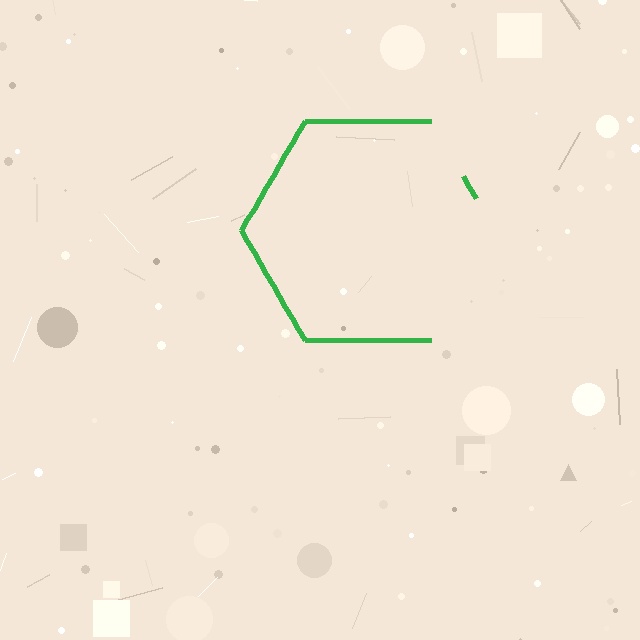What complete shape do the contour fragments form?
The contour fragments form a hexagon.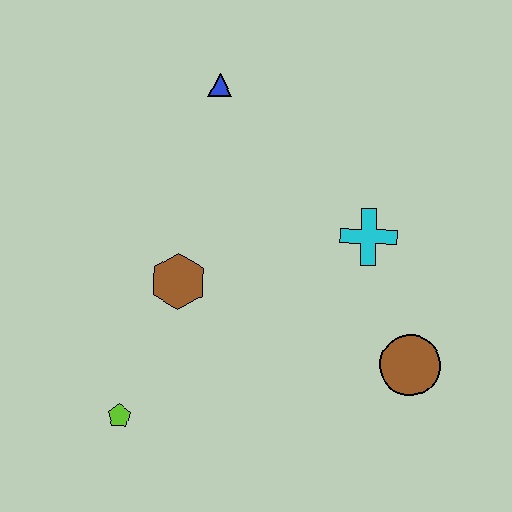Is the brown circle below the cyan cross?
Yes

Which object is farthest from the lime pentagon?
The blue triangle is farthest from the lime pentagon.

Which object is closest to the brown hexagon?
The lime pentagon is closest to the brown hexagon.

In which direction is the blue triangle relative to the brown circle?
The blue triangle is above the brown circle.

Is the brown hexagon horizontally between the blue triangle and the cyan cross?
No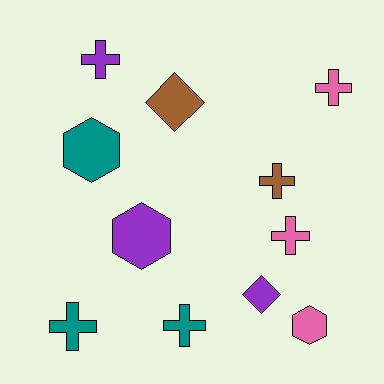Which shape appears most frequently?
Cross, with 6 objects.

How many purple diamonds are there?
There is 1 purple diamond.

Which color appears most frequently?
Purple, with 3 objects.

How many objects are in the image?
There are 11 objects.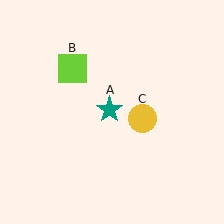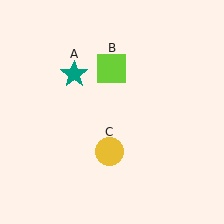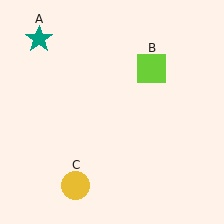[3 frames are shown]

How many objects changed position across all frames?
3 objects changed position: teal star (object A), lime square (object B), yellow circle (object C).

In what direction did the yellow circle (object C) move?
The yellow circle (object C) moved down and to the left.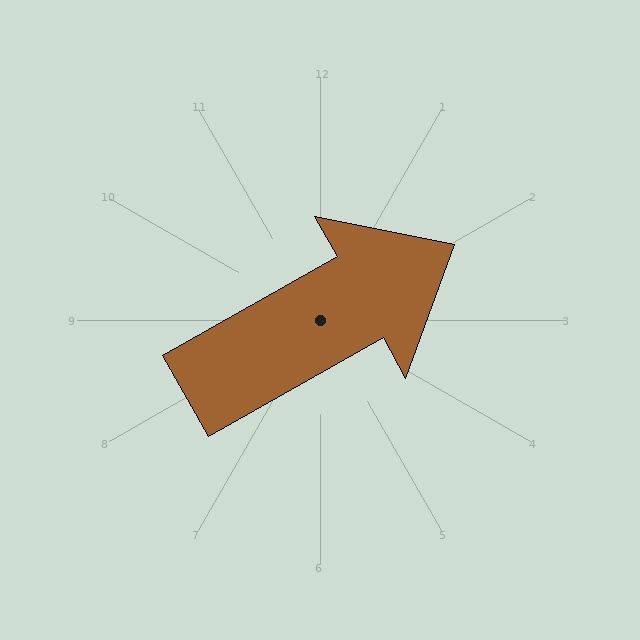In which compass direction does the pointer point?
Northeast.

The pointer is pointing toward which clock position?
Roughly 2 o'clock.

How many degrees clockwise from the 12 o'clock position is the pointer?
Approximately 61 degrees.